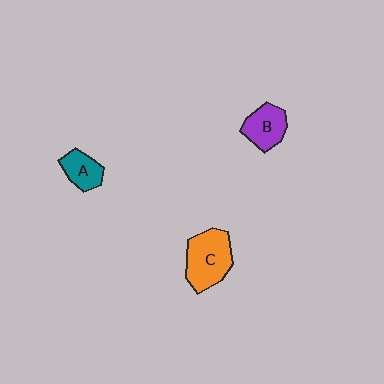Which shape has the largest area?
Shape C (orange).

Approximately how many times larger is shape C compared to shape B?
Approximately 1.5 times.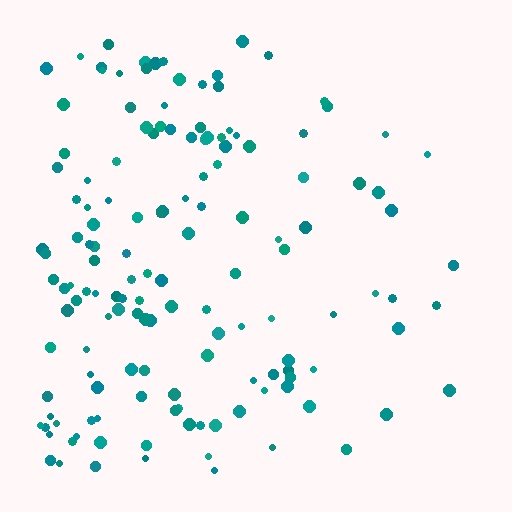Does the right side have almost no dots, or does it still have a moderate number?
Still a moderate number, just noticeably fewer than the left.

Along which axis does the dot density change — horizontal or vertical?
Horizontal.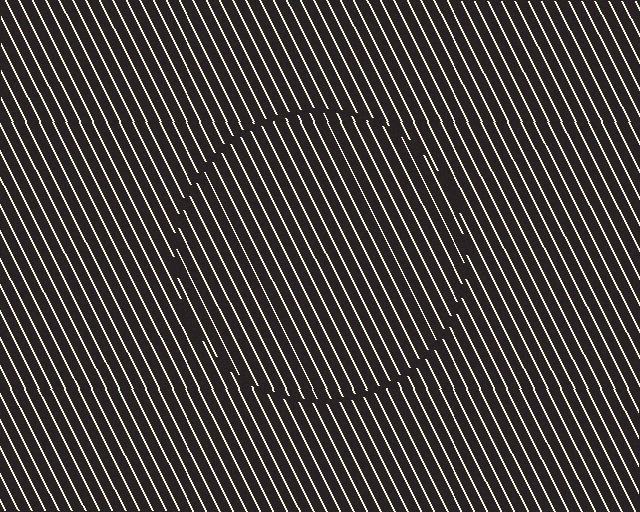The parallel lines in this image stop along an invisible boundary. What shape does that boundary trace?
An illusory circle. The interior of the shape contains the same grating, shifted by half a period — the contour is defined by the phase discontinuity where line-ends from the inner and outer gratings abut.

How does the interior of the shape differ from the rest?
The interior of the shape contains the same grating, shifted by half a period — the contour is defined by the phase discontinuity where line-ends from the inner and outer gratings abut.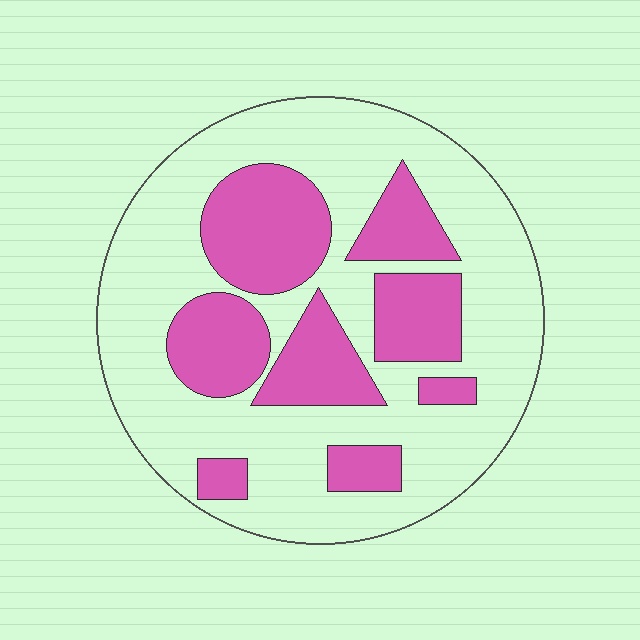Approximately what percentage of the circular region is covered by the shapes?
Approximately 35%.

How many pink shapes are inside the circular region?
8.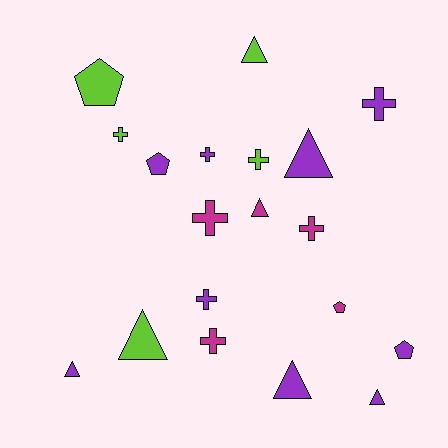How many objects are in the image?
There are 19 objects.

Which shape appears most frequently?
Cross, with 8 objects.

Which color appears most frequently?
Purple, with 9 objects.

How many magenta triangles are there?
There is 1 magenta triangle.